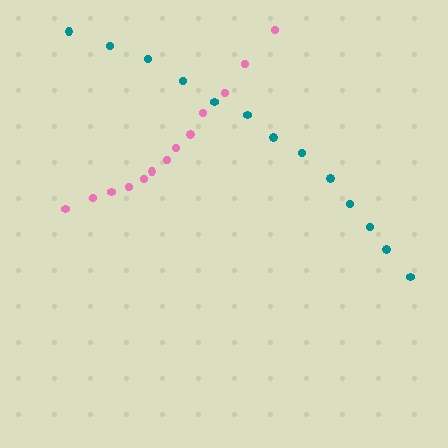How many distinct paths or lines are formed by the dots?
There are 2 distinct paths.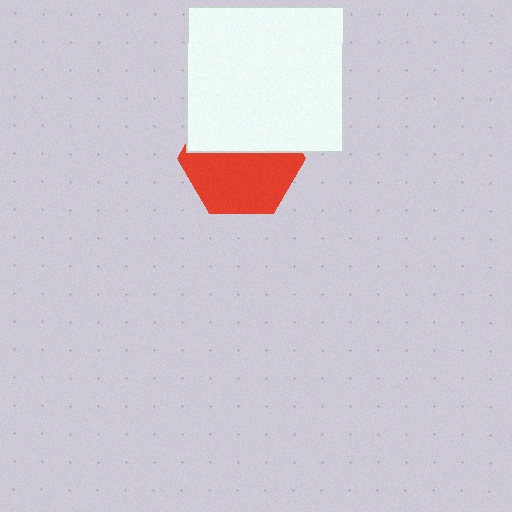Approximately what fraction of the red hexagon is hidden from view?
Roughly 45% of the red hexagon is hidden behind the white rectangle.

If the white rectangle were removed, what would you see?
You would see the complete red hexagon.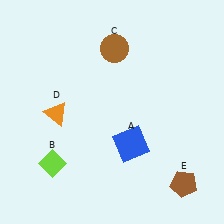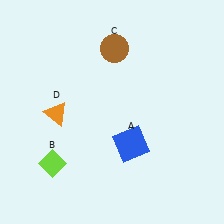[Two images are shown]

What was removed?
The brown pentagon (E) was removed in Image 2.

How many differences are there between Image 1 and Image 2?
There is 1 difference between the two images.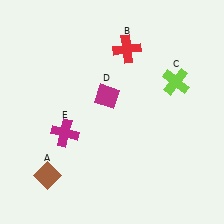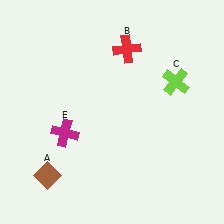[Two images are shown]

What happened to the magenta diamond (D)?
The magenta diamond (D) was removed in Image 2. It was in the top-left area of Image 1.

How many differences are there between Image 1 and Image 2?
There is 1 difference between the two images.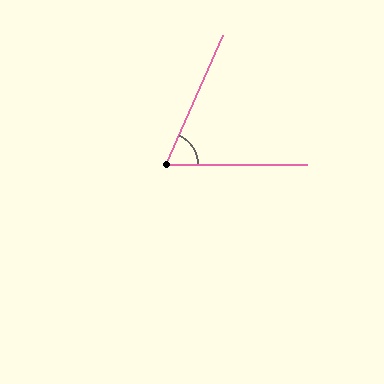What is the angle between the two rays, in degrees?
Approximately 66 degrees.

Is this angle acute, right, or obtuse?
It is acute.